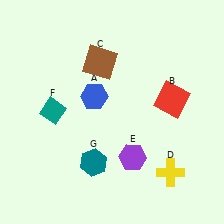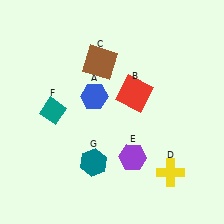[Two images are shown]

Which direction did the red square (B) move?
The red square (B) moved left.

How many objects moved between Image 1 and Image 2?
1 object moved between the two images.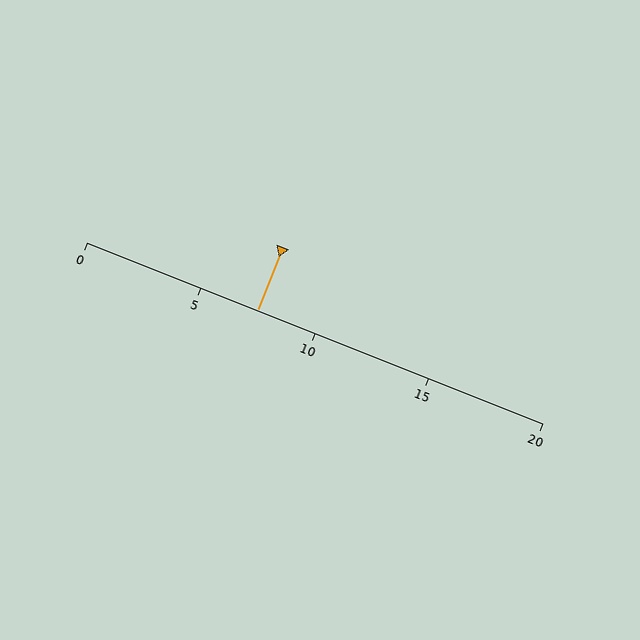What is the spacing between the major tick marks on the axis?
The major ticks are spaced 5 apart.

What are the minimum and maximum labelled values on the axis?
The axis runs from 0 to 20.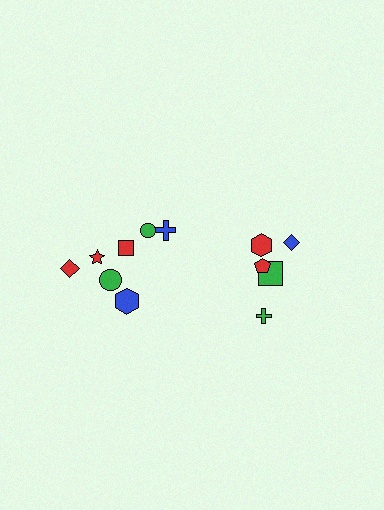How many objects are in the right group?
There are 5 objects.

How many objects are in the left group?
There are 7 objects.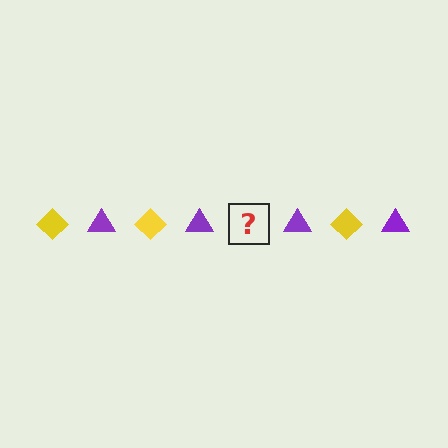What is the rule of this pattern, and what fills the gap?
The rule is that the pattern alternates between yellow diamond and purple triangle. The gap should be filled with a yellow diamond.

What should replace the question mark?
The question mark should be replaced with a yellow diamond.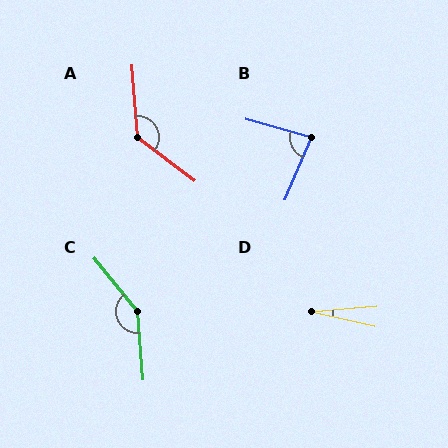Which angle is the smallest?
D, at approximately 18 degrees.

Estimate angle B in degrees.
Approximately 82 degrees.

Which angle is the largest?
C, at approximately 145 degrees.